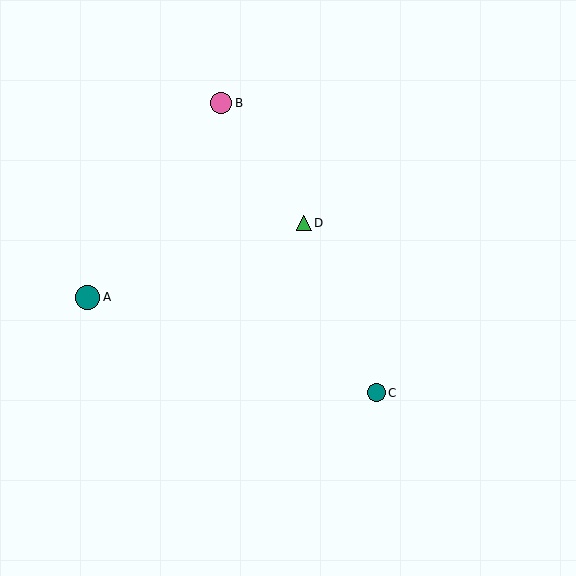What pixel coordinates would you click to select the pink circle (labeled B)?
Click at (221, 103) to select the pink circle B.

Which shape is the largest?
The teal circle (labeled A) is the largest.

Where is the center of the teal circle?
The center of the teal circle is at (88, 297).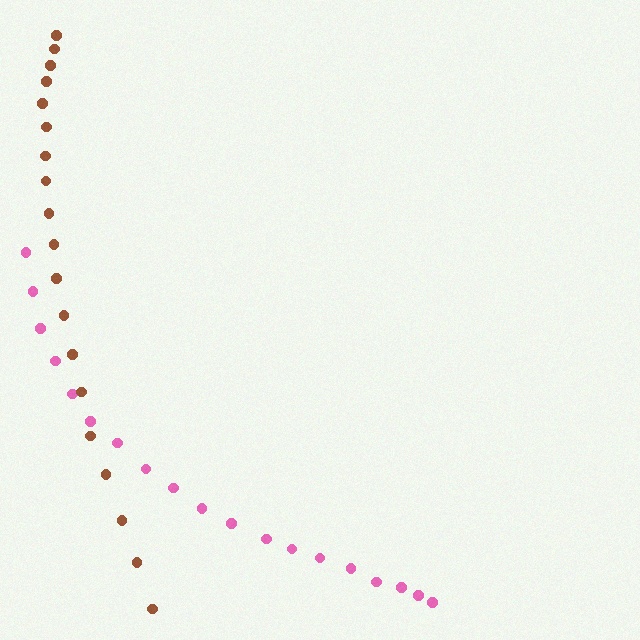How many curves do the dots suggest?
There are 2 distinct paths.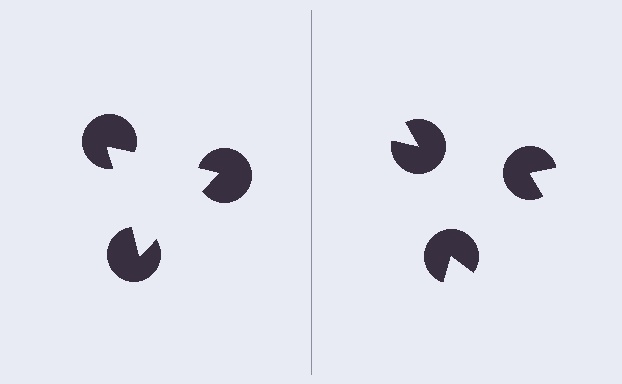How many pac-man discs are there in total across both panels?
6 — 3 on each side.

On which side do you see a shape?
An illusory triangle appears on the left side. On the right side the wedge cuts are rotated, so no coherent shape forms.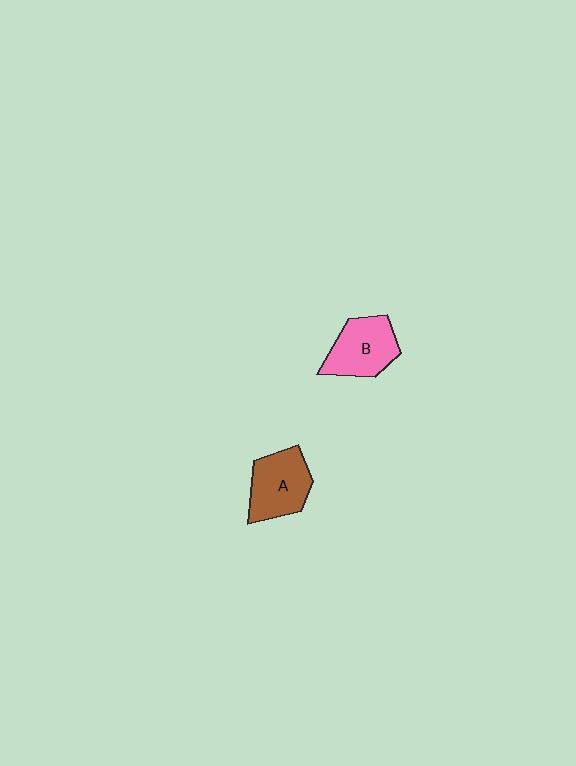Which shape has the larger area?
Shape A (brown).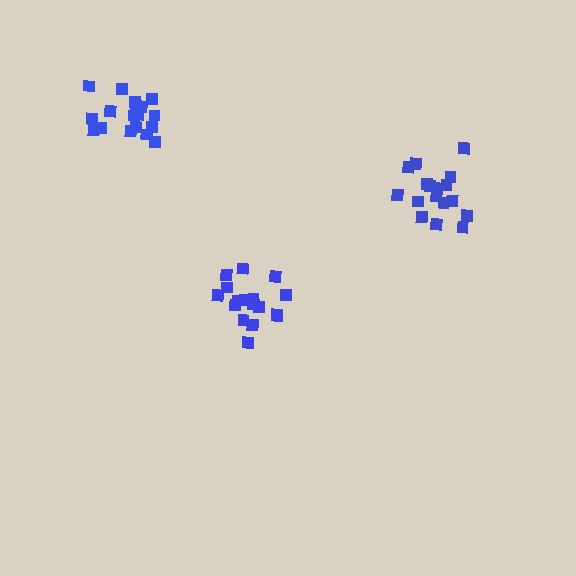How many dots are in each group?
Group 1: 19 dots, Group 2: 17 dots, Group 3: 18 dots (54 total).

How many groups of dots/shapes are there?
There are 3 groups.